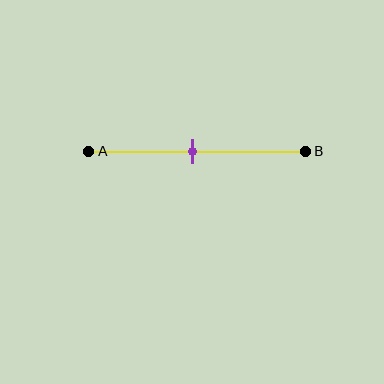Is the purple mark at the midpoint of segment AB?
Yes, the mark is approximately at the midpoint.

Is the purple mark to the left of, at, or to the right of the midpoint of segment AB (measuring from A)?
The purple mark is approximately at the midpoint of segment AB.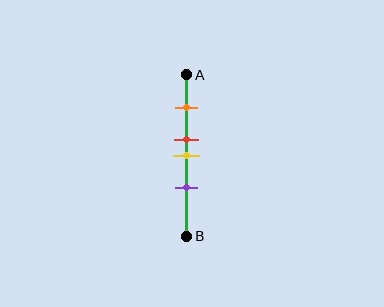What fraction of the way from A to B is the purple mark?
The purple mark is approximately 70% (0.7) of the way from A to B.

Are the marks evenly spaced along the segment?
No, the marks are not evenly spaced.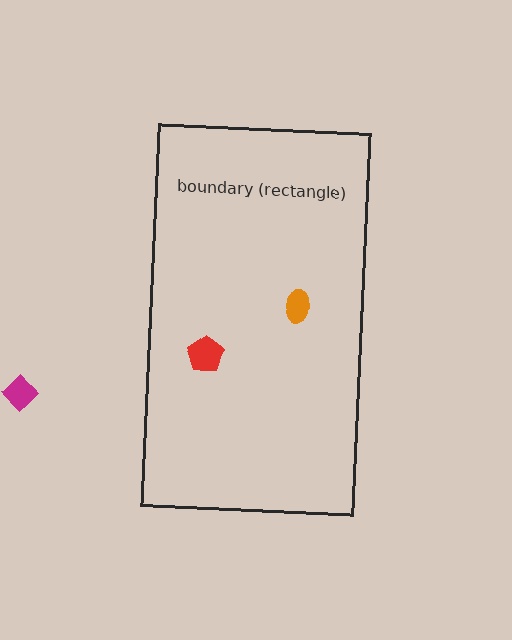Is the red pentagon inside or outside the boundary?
Inside.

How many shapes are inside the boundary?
2 inside, 1 outside.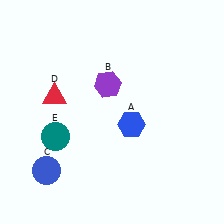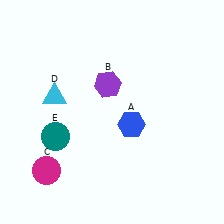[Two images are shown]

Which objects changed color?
C changed from blue to magenta. D changed from red to cyan.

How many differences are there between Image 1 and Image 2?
There are 2 differences between the two images.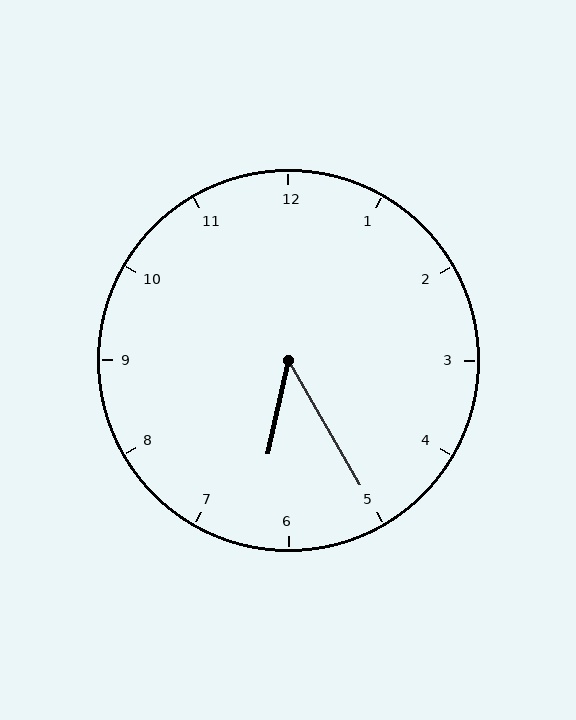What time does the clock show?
6:25.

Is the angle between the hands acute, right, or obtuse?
It is acute.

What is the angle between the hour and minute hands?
Approximately 42 degrees.